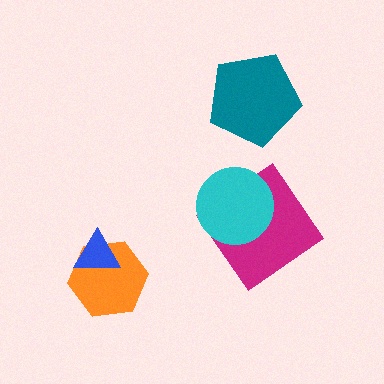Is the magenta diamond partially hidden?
Yes, it is partially covered by another shape.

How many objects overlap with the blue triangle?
1 object overlaps with the blue triangle.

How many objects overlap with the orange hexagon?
1 object overlaps with the orange hexagon.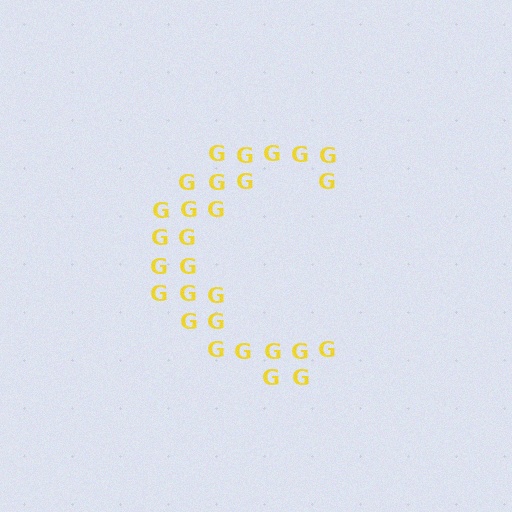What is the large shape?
The large shape is the letter C.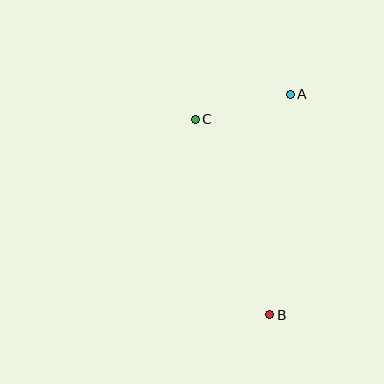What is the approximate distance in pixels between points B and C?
The distance between B and C is approximately 209 pixels.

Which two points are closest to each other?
Points A and C are closest to each other.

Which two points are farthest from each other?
Points A and B are farthest from each other.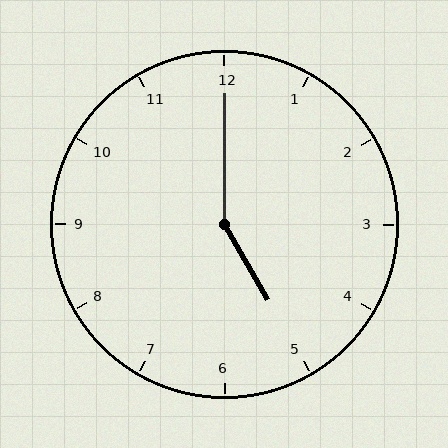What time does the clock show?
5:00.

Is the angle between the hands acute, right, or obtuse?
It is obtuse.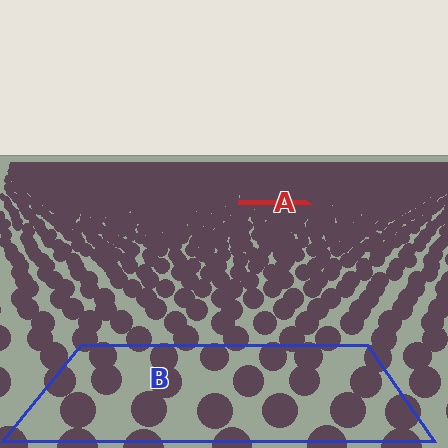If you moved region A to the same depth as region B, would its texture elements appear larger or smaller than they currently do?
They would appear larger. At a closer depth, the same texture elements are projected at a bigger on-screen size.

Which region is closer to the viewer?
Region B is closer. The texture elements there are larger and more spread out.